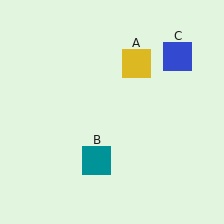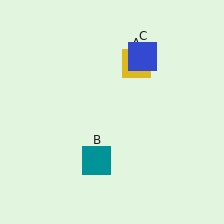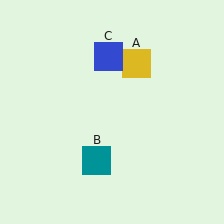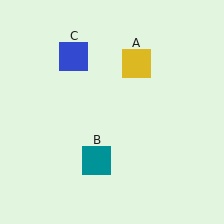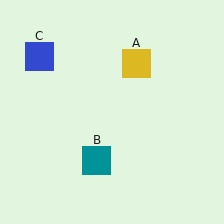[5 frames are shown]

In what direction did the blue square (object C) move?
The blue square (object C) moved left.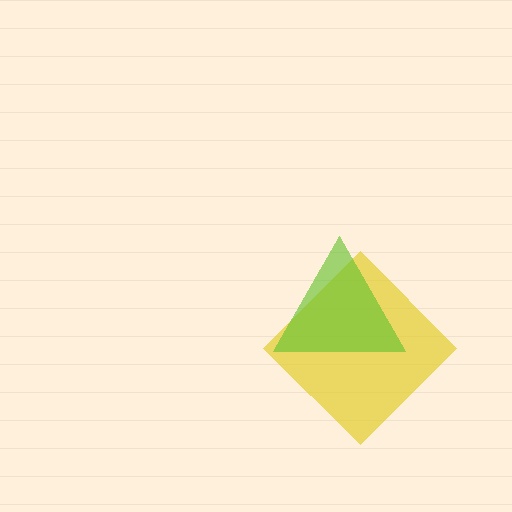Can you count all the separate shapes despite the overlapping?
Yes, there are 2 separate shapes.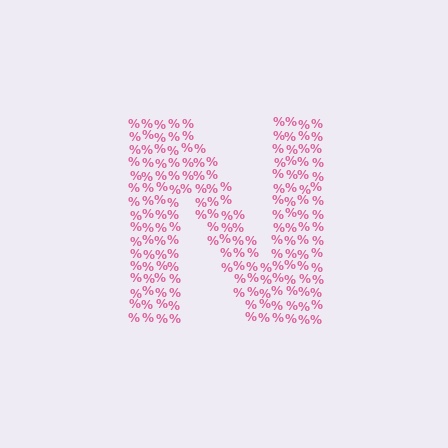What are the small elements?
The small elements are percent signs.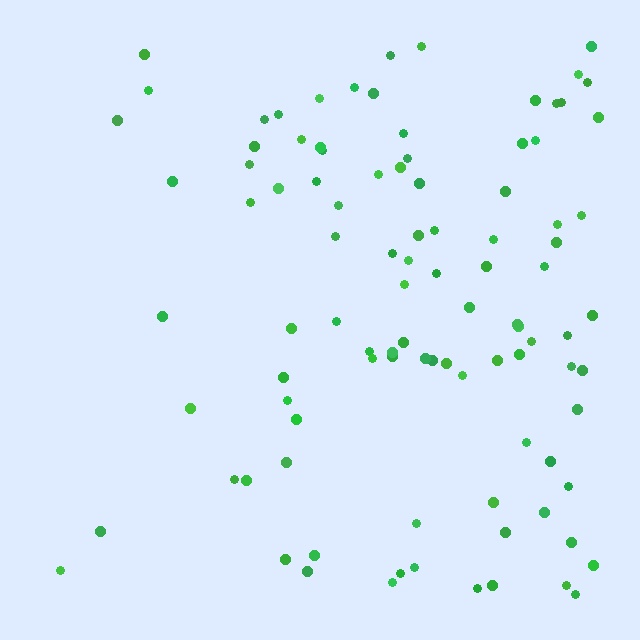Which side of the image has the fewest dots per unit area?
The left.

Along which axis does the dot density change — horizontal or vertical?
Horizontal.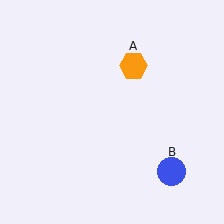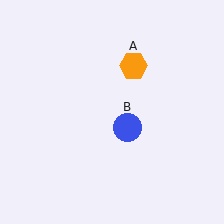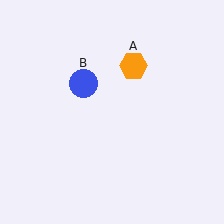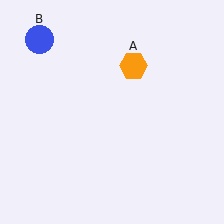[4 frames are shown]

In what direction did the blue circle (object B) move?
The blue circle (object B) moved up and to the left.